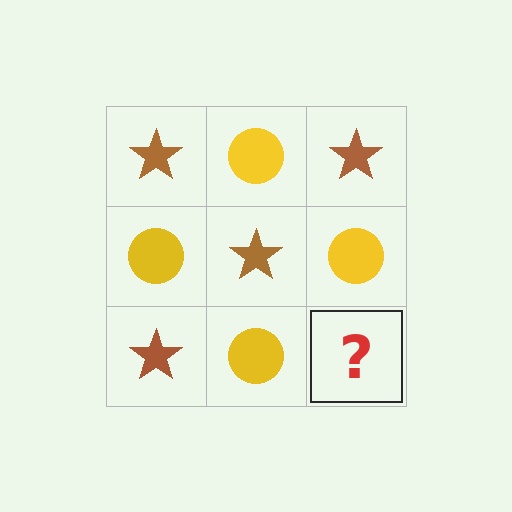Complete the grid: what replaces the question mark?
The question mark should be replaced with a brown star.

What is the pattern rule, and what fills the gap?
The rule is that it alternates brown star and yellow circle in a checkerboard pattern. The gap should be filled with a brown star.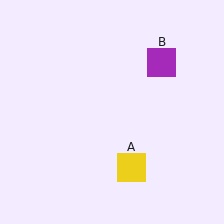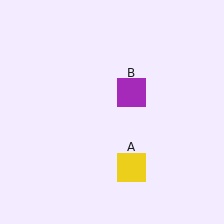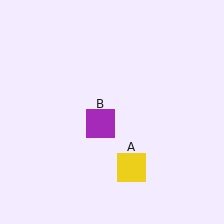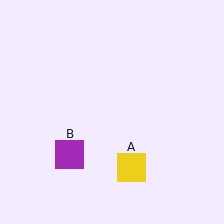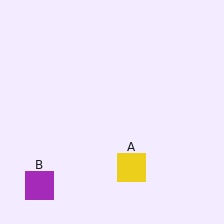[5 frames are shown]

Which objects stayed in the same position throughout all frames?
Yellow square (object A) remained stationary.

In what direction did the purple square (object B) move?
The purple square (object B) moved down and to the left.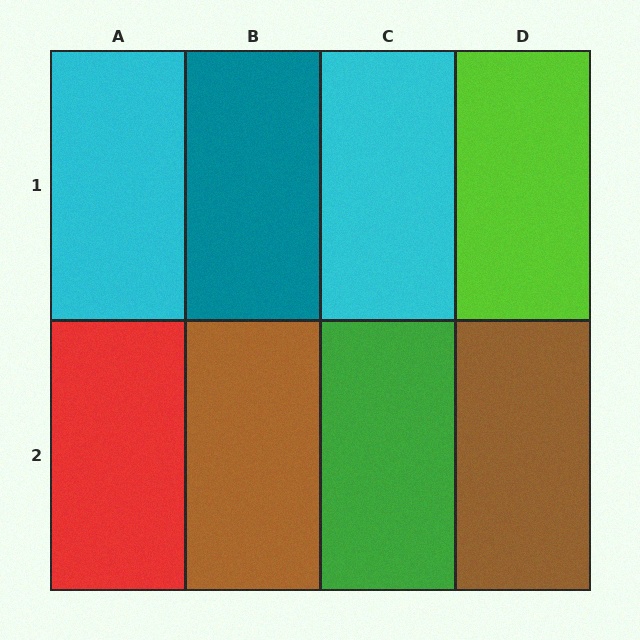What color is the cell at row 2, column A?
Red.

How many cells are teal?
1 cell is teal.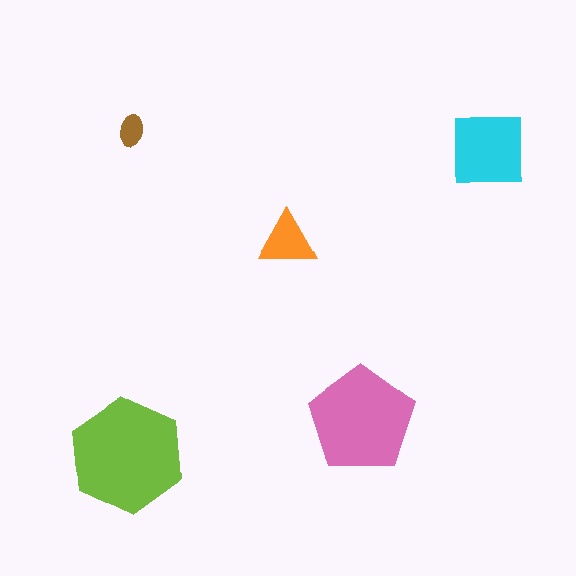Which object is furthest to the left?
The lime hexagon is leftmost.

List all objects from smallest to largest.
The brown ellipse, the orange triangle, the cyan square, the pink pentagon, the lime hexagon.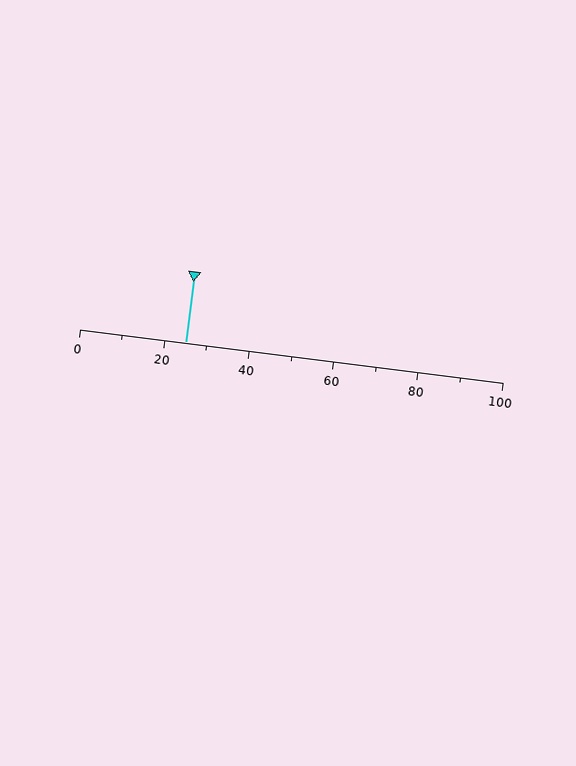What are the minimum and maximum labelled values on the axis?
The axis runs from 0 to 100.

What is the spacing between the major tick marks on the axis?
The major ticks are spaced 20 apart.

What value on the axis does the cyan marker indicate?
The marker indicates approximately 25.